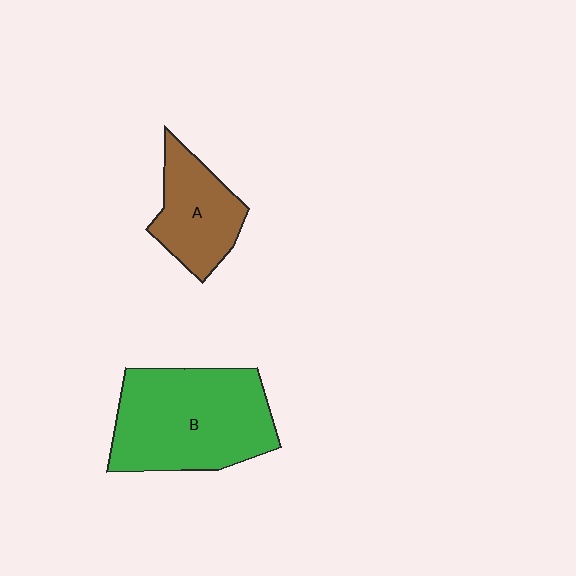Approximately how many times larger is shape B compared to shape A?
Approximately 1.9 times.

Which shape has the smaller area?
Shape A (brown).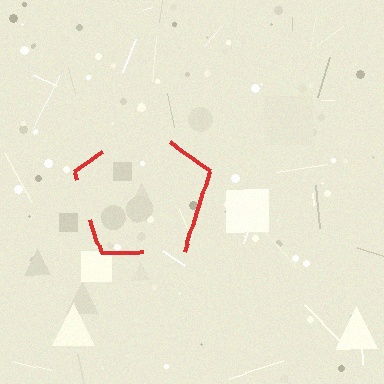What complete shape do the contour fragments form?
The contour fragments form a pentagon.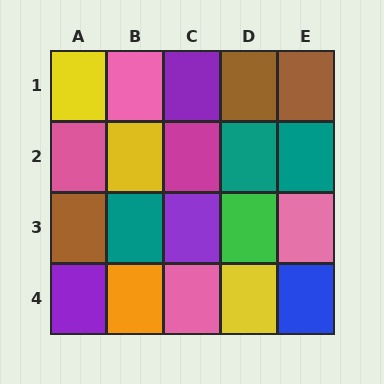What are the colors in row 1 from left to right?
Yellow, pink, purple, brown, brown.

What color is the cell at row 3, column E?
Pink.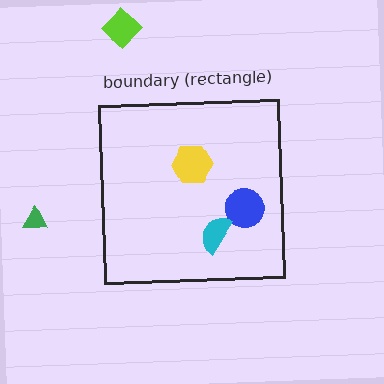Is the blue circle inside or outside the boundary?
Inside.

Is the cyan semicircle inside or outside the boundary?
Inside.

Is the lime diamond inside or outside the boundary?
Outside.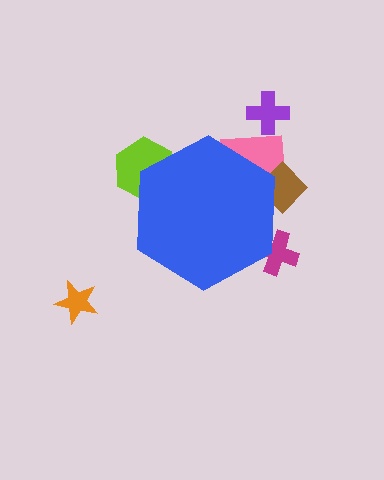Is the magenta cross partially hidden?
Yes, the magenta cross is partially hidden behind the blue hexagon.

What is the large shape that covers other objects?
A blue hexagon.